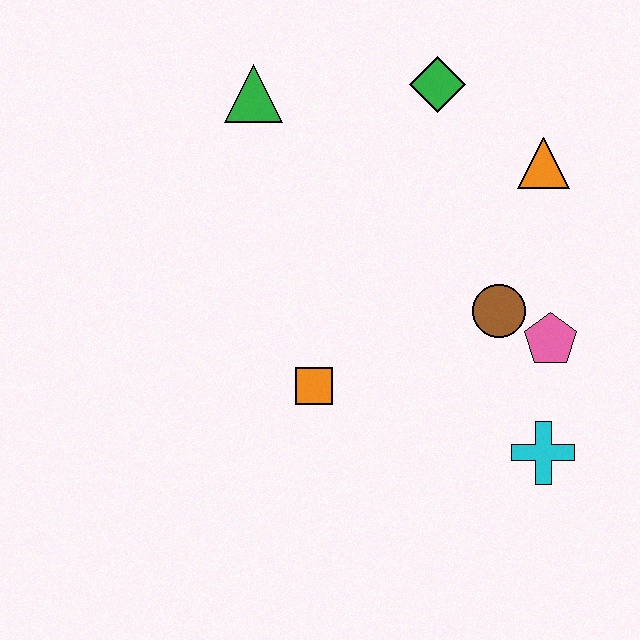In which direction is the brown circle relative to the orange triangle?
The brown circle is below the orange triangle.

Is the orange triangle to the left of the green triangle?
No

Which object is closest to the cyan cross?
The pink pentagon is closest to the cyan cross.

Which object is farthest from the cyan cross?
The green triangle is farthest from the cyan cross.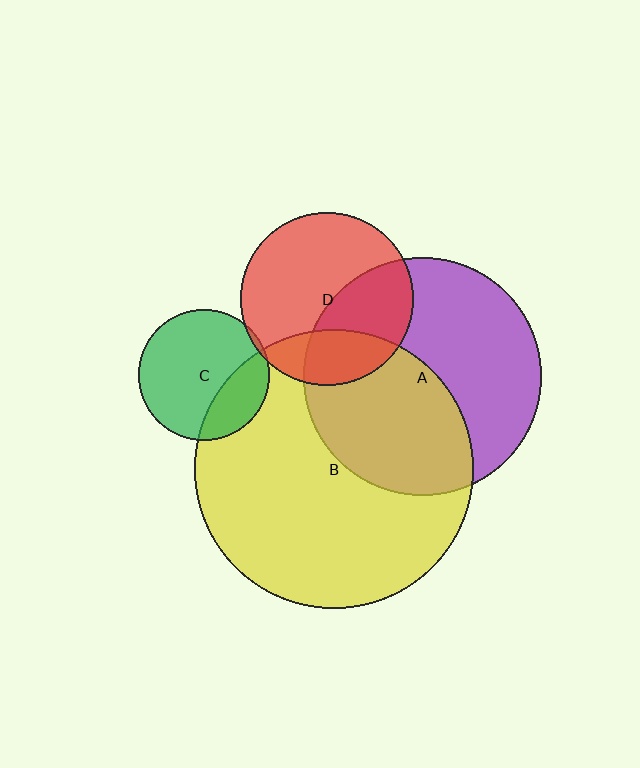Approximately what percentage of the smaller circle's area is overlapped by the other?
Approximately 25%.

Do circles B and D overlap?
Yes.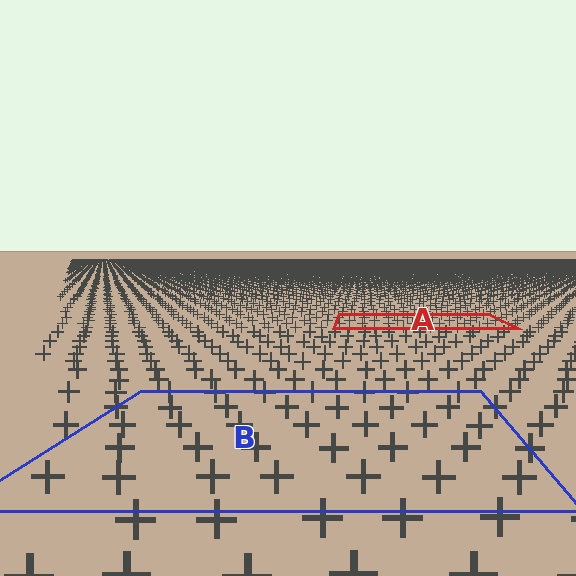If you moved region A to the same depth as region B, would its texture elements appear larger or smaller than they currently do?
They would appear larger. At a closer depth, the same texture elements are projected at a bigger on-screen size.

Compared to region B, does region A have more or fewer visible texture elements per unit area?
Region A has more texture elements per unit area — they are packed more densely because it is farther away.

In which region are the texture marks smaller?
The texture marks are smaller in region A, because it is farther away.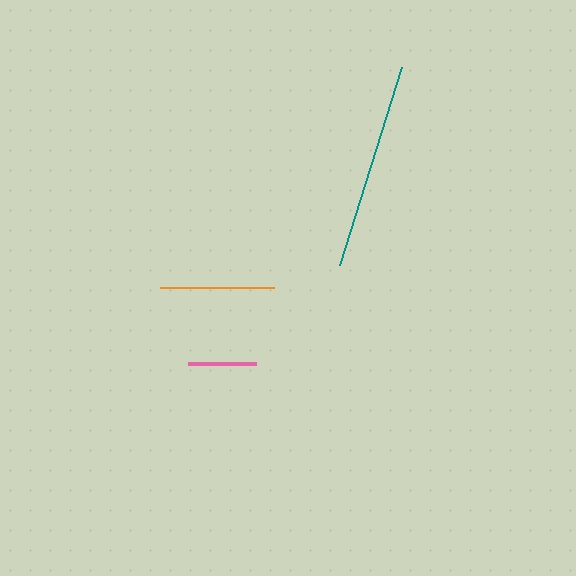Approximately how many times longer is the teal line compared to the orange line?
The teal line is approximately 1.8 times the length of the orange line.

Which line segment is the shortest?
The pink line is the shortest at approximately 68 pixels.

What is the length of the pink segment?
The pink segment is approximately 68 pixels long.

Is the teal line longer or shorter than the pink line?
The teal line is longer than the pink line.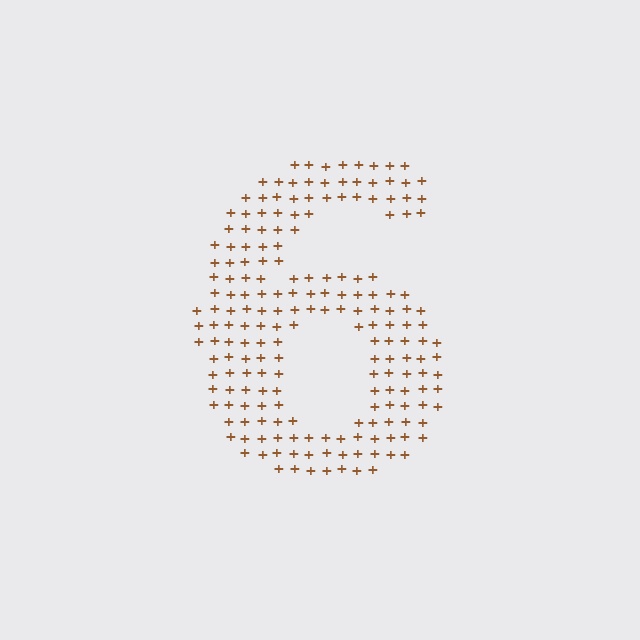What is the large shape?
The large shape is the digit 6.